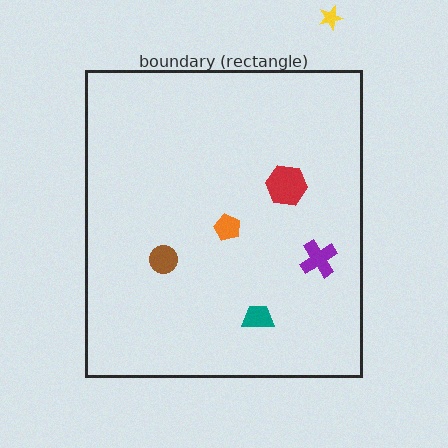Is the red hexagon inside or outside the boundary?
Inside.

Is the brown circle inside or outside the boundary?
Inside.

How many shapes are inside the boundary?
5 inside, 1 outside.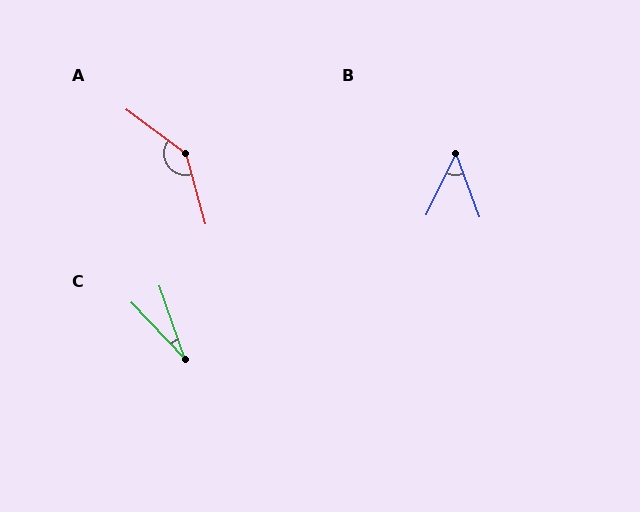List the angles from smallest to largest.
C (25°), B (46°), A (142°).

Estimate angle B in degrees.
Approximately 46 degrees.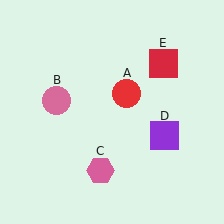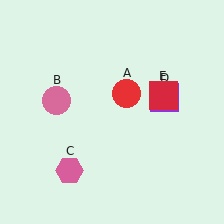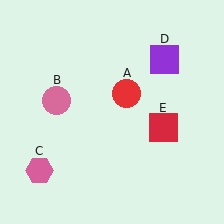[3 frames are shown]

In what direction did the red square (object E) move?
The red square (object E) moved down.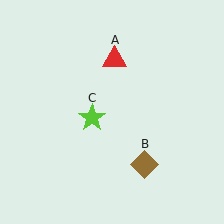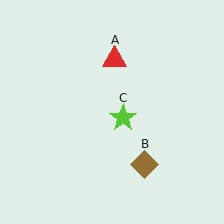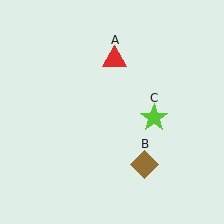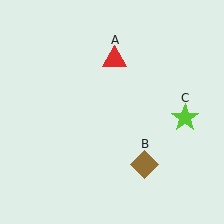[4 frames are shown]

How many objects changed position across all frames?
1 object changed position: lime star (object C).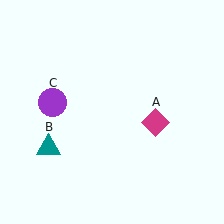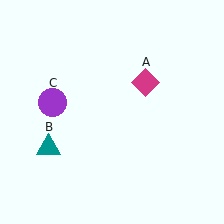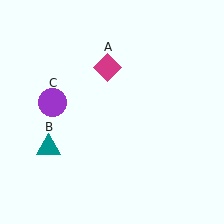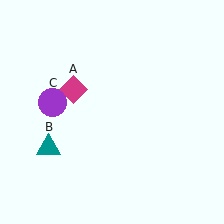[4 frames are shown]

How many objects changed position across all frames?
1 object changed position: magenta diamond (object A).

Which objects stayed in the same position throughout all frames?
Teal triangle (object B) and purple circle (object C) remained stationary.